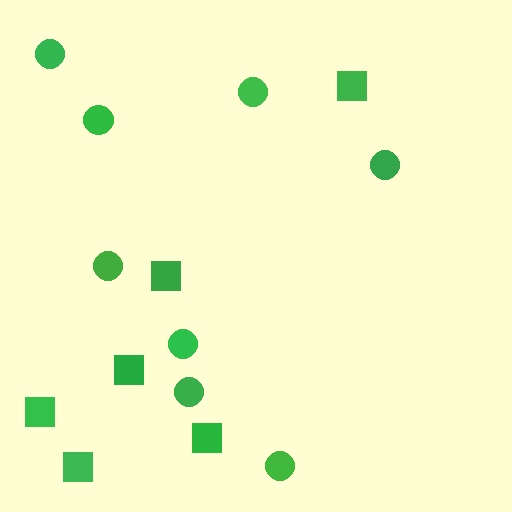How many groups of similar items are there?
There are 2 groups: one group of circles (8) and one group of squares (6).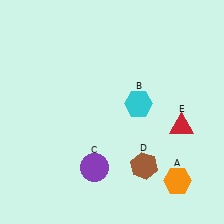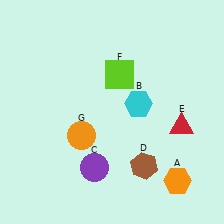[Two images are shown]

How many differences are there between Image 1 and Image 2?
There are 2 differences between the two images.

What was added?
A lime square (F), an orange circle (G) were added in Image 2.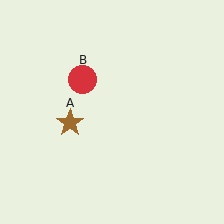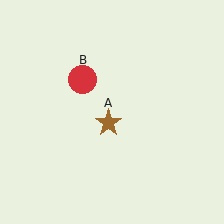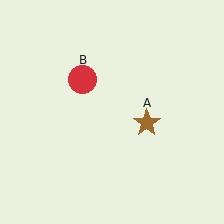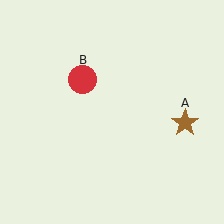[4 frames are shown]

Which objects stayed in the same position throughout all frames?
Red circle (object B) remained stationary.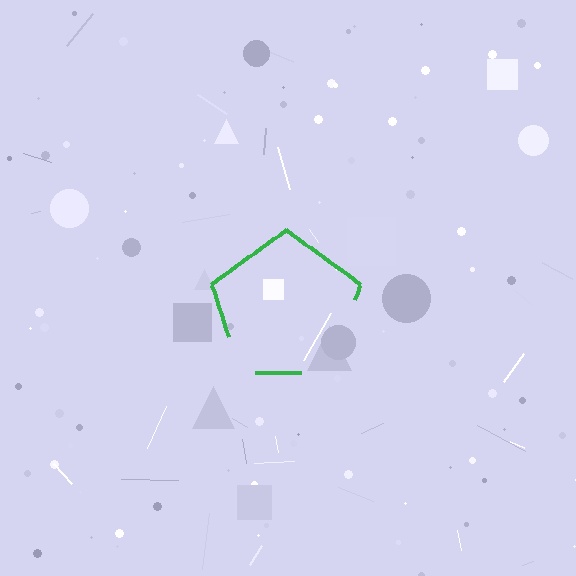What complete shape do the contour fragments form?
The contour fragments form a pentagon.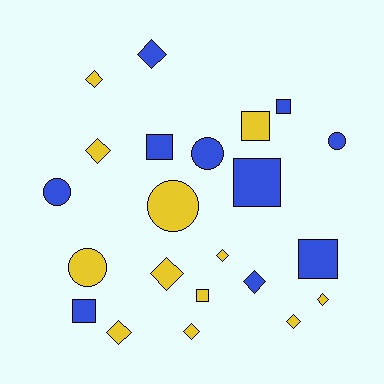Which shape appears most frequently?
Diamond, with 10 objects.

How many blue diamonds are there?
There are 2 blue diamonds.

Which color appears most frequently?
Yellow, with 12 objects.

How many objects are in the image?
There are 22 objects.